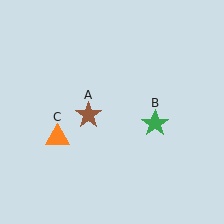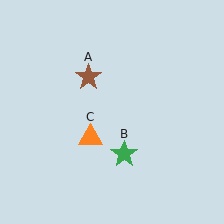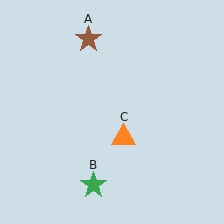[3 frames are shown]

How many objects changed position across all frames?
3 objects changed position: brown star (object A), green star (object B), orange triangle (object C).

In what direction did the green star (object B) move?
The green star (object B) moved down and to the left.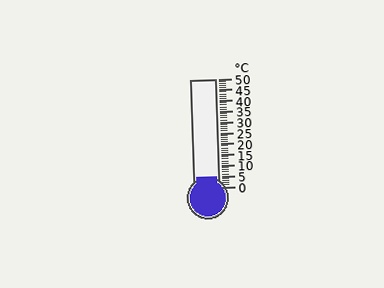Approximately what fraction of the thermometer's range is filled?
The thermometer is filled to approximately 10% of its range.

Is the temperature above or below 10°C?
The temperature is below 10°C.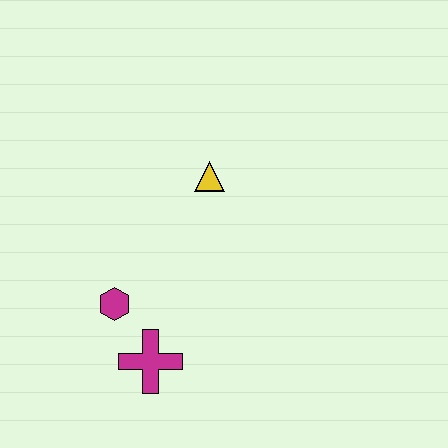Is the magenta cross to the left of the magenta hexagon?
No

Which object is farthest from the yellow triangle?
The magenta cross is farthest from the yellow triangle.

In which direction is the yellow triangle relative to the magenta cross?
The yellow triangle is above the magenta cross.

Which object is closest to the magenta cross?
The magenta hexagon is closest to the magenta cross.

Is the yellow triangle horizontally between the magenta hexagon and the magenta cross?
No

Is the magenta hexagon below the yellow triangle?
Yes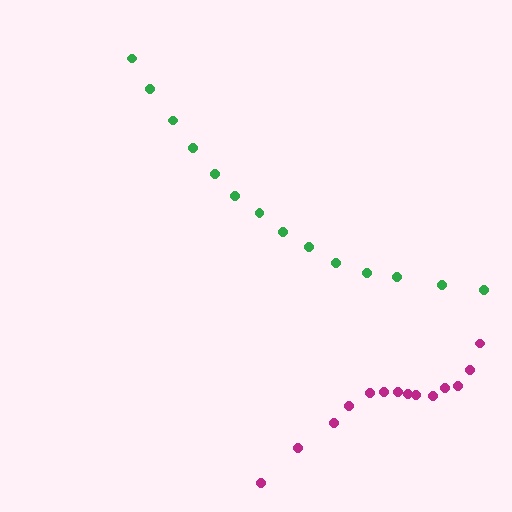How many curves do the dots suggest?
There are 2 distinct paths.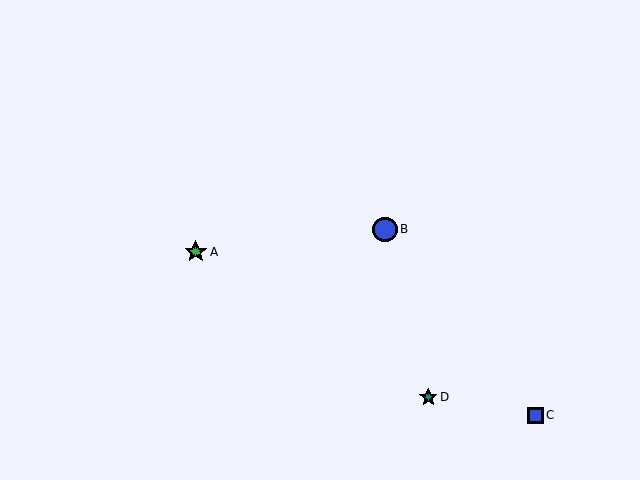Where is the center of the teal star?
The center of the teal star is at (428, 397).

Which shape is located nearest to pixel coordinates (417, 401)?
The teal star (labeled D) at (428, 397) is nearest to that location.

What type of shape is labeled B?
Shape B is a blue circle.